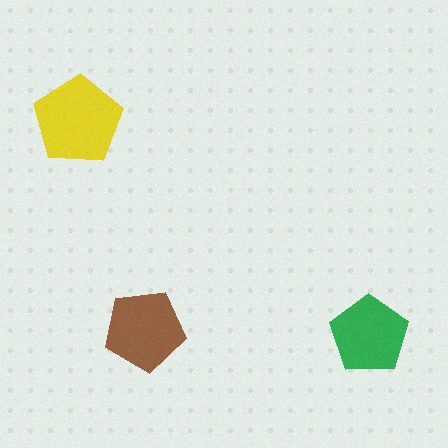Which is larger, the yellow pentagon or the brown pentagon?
The yellow one.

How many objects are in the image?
There are 3 objects in the image.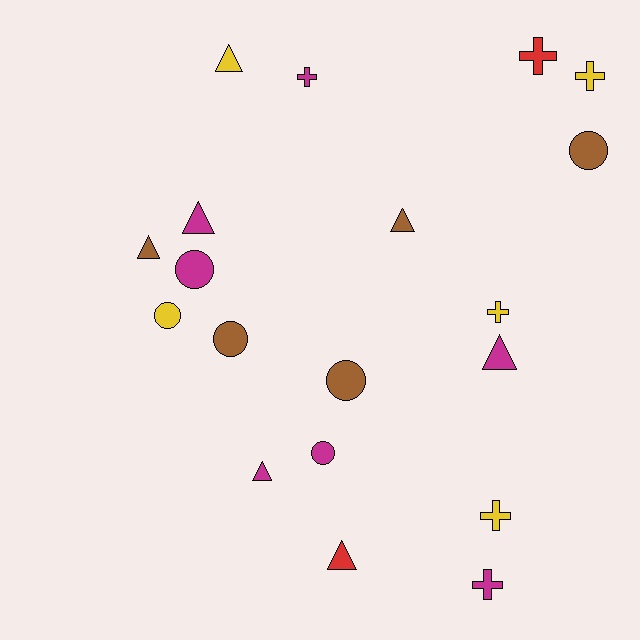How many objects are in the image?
There are 19 objects.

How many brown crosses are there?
There are no brown crosses.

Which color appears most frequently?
Magenta, with 7 objects.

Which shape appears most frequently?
Triangle, with 7 objects.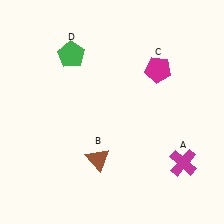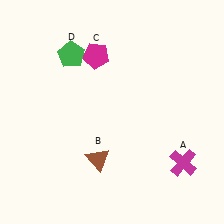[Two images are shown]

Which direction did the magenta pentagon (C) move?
The magenta pentagon (C) moved left.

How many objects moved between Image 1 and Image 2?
1 object moved between the two images.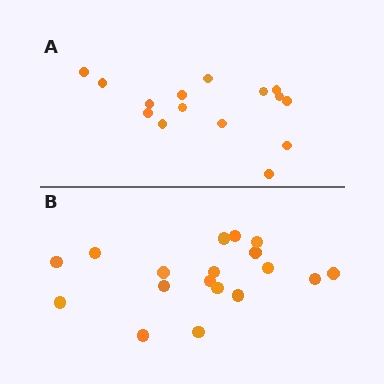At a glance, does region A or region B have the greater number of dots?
Region B (the bottom region) has more dots.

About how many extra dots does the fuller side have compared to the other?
Region B has just a few more — roughly 2 or 3 more dots than region A.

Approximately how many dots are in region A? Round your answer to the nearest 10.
About 20 dots. (The exact count is 15, which rounds to 20.)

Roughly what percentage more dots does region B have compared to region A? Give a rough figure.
About 20% more.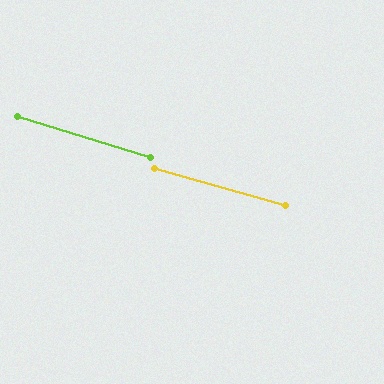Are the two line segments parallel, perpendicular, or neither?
Parallel — their directions differ by only 1.4°.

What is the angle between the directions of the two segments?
Approximately 1 degree.